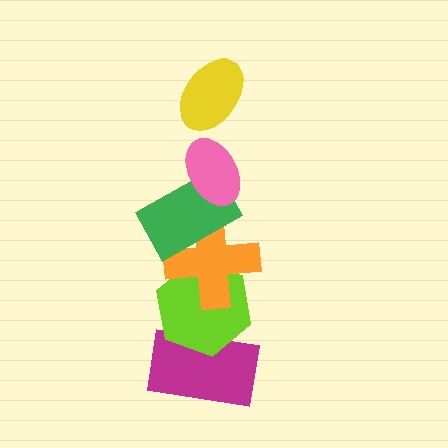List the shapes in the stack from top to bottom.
From top to bottom: the yellow ellipse, the pink ellipse, the green rectangle, the orange cross, the lime hexagon, the magenta rectangle.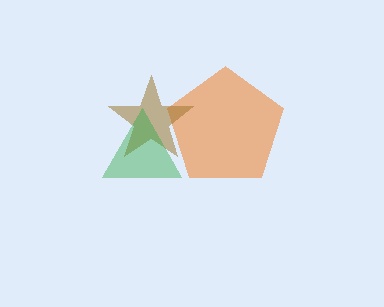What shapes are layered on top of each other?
The layered shapes are: an orange pentagon, a brown star, a green triangle.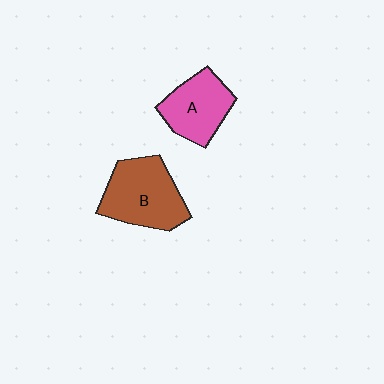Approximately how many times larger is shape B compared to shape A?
Approximately 1.3 times.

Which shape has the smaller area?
Shape A (pink).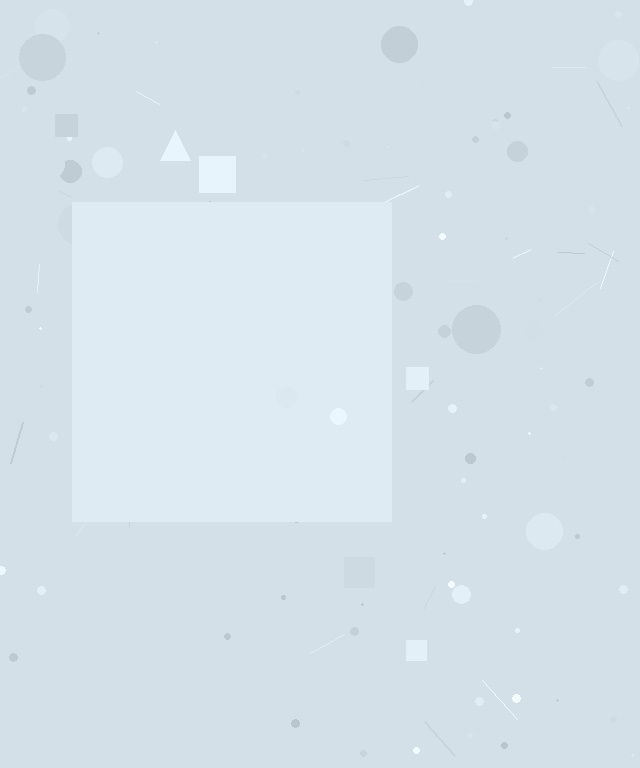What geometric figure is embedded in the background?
A square is embedded in the background.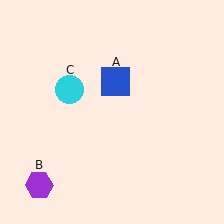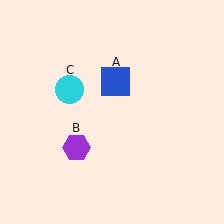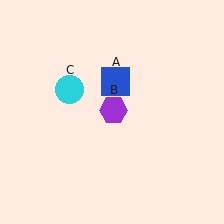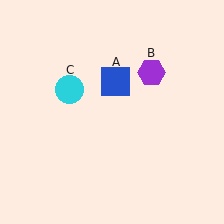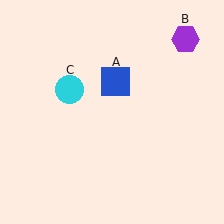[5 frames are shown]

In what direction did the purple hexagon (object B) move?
The purple hexagon (object B) moved up and to the right.